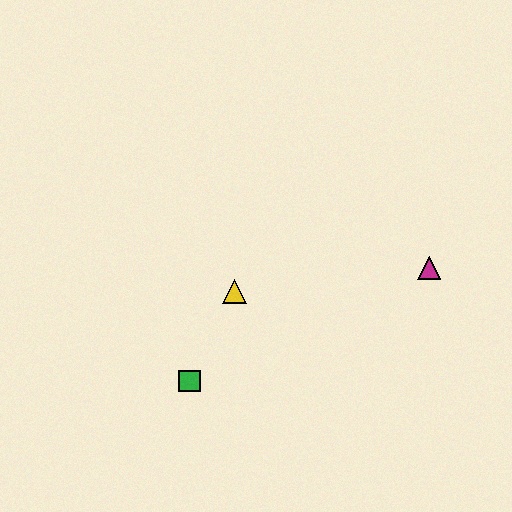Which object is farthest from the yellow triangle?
The magenta triangle is farthest from the yellow triangle.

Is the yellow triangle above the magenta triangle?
No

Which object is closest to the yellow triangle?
The green square is closest to the yellow triangle.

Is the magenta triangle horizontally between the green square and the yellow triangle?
No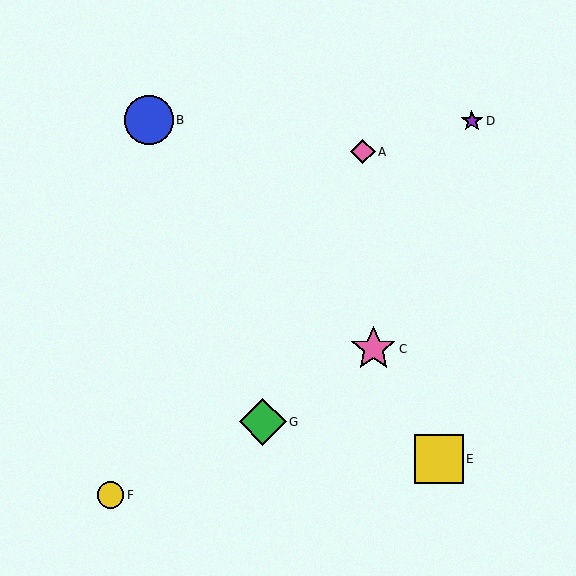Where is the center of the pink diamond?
The center of the pink diamond is at (363, 152).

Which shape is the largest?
The blue circle (labeled B) is the largest.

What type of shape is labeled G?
Shape G is a green diamond.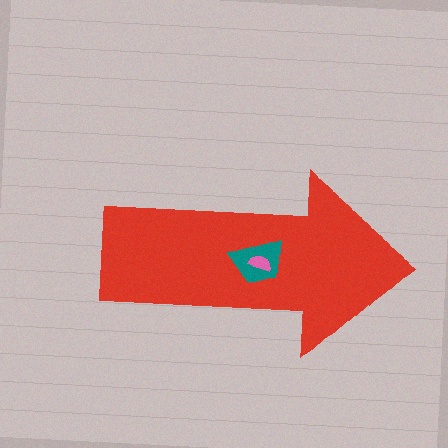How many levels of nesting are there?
3.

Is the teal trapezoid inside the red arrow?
Yes.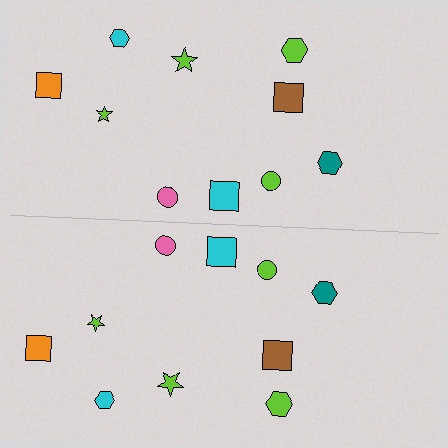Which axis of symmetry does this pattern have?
The pattern has a horizontal axis of symmetry running through the center of the image.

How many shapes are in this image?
There are 20 shapes in this image.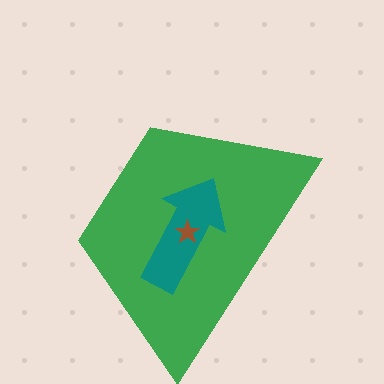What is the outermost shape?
The green trapezoid.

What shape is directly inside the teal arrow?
The brown star.